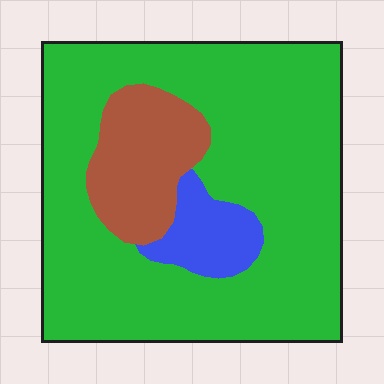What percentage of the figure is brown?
Brown covers around 15% of the figure.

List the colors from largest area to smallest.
From largest to smallest: green, brown, blue.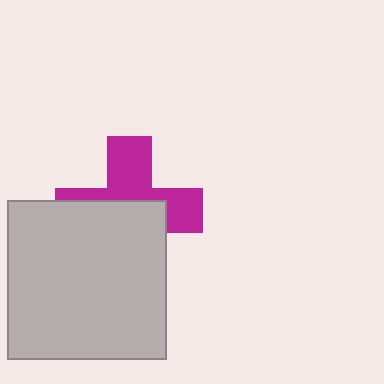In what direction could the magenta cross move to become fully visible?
The magenta cross could move up. That would shift it out from behind the light gray square entirely.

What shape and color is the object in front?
The object in front is a light gray square.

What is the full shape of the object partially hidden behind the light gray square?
The partially hidden object is a magenta cross.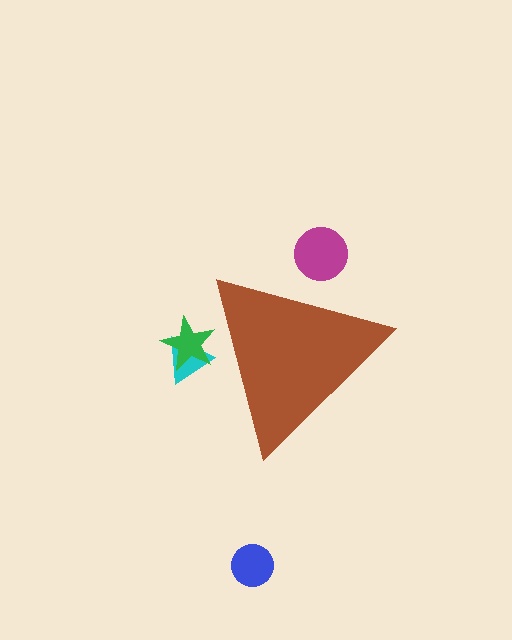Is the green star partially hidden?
Yes, the green star is partially hidden behind the brown triangle.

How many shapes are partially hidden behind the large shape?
3 shapes are partially hidden.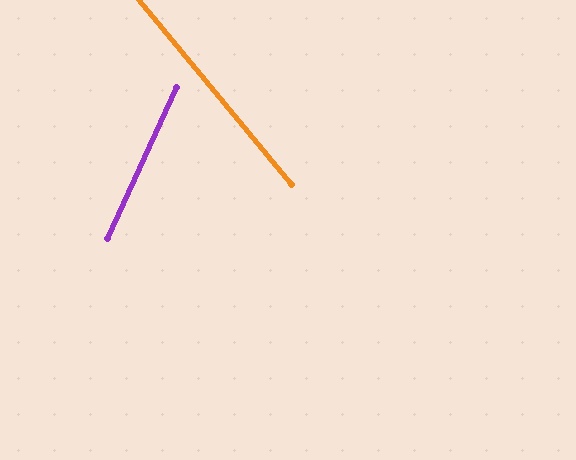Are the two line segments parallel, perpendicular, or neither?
Neither parallel nor perpendicular — they differ by about 64°.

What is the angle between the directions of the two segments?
Approximately 64 degrees.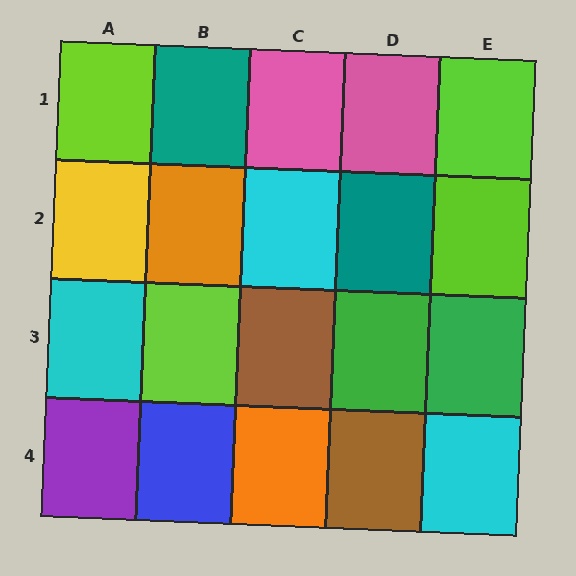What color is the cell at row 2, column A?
Yellow.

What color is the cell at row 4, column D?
Brown.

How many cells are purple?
1 cell is purple.